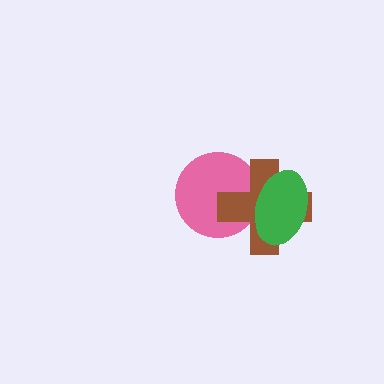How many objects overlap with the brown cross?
2 objects overlap with the brown cross.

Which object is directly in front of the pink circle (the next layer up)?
The brown cross is directly in front of the pink circle.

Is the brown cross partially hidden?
Yes, it is partially covered by another shape.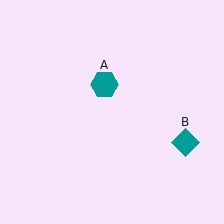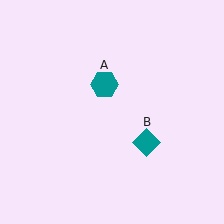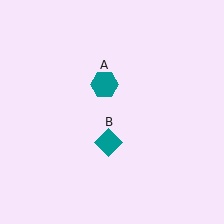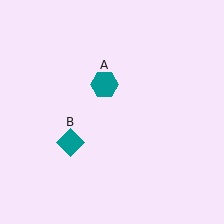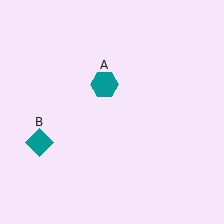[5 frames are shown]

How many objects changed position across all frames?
1 object changed position: teal diamond (object B).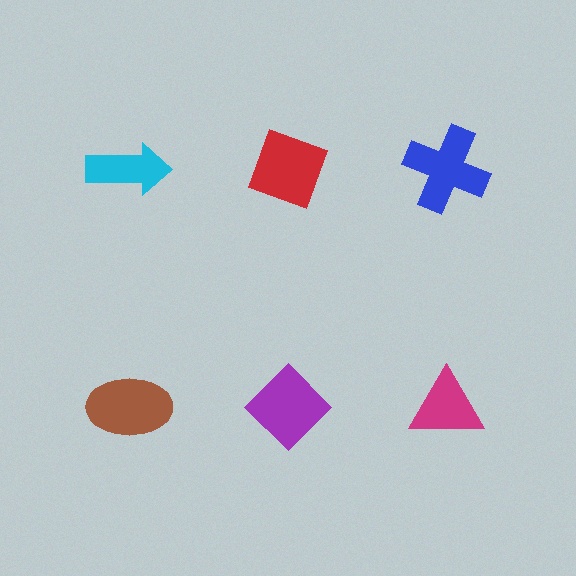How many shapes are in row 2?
3 shapes.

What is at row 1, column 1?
A cyan arrow.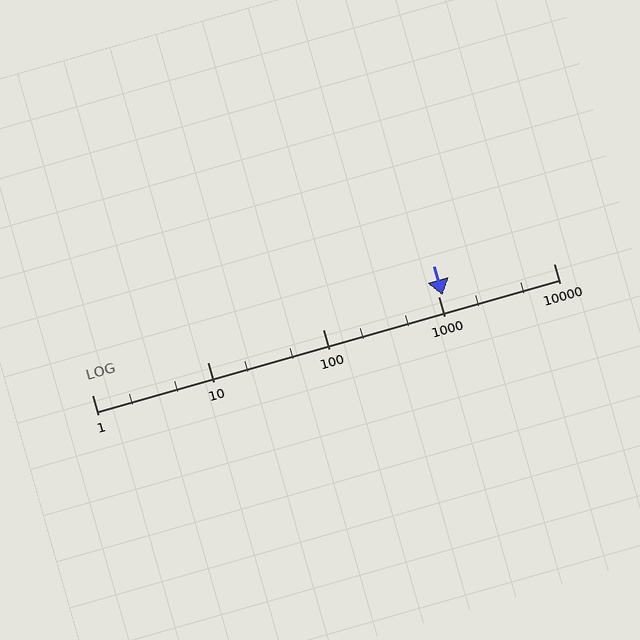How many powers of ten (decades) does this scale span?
The scale spans 4 decades, from 1 to 10000.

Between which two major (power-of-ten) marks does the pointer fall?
The pointer is between 1000 and 10000.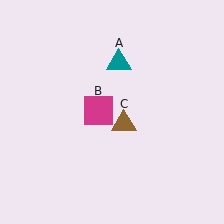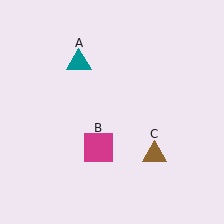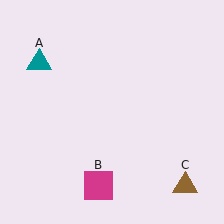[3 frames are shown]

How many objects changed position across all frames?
3 objects changed position: teal triangle (object A), magenta square (object B), brown triangle (object C).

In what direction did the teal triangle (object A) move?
The teal triangle (object A) moved left.